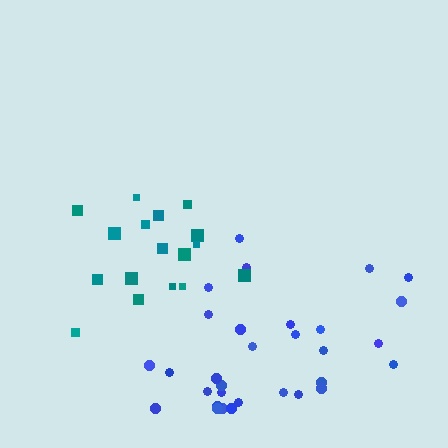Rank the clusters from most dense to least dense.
teal, blue.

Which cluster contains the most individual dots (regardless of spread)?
Blue (31).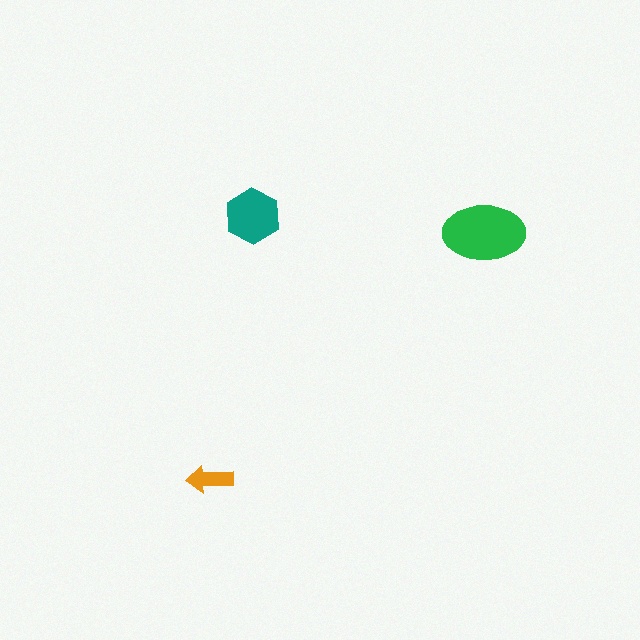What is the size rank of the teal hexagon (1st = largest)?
2nd.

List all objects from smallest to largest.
The orange arrow, the teal hexagon, the green ellipse.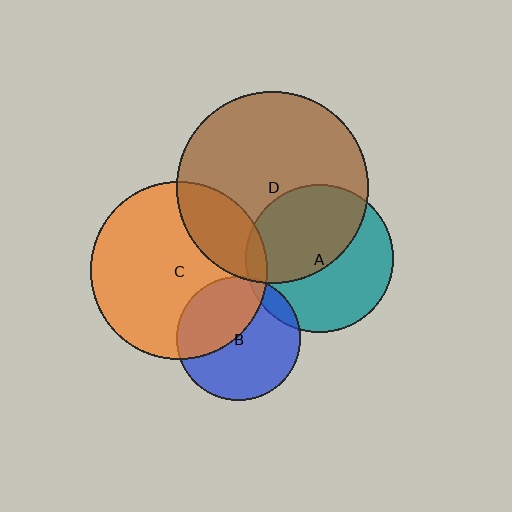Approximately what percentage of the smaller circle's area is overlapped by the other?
Approximately 50%.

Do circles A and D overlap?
Yes.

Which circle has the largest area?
Circle D (brown).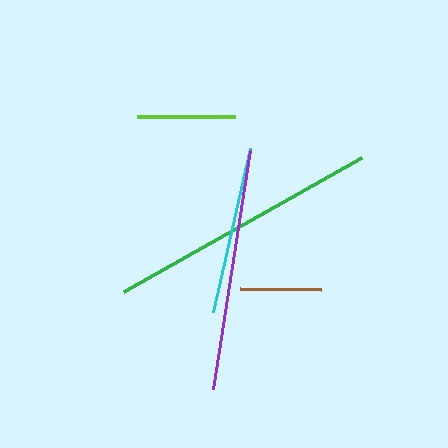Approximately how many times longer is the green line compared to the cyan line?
The green line is approximately 1.6 times the length of the cyan line.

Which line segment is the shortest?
The brown line is the shortest at approximately 80 pixels.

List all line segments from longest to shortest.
From longest to shortest: green, purple, cyan, lime, brown.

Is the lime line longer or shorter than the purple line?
The purple line is longer than the lime line.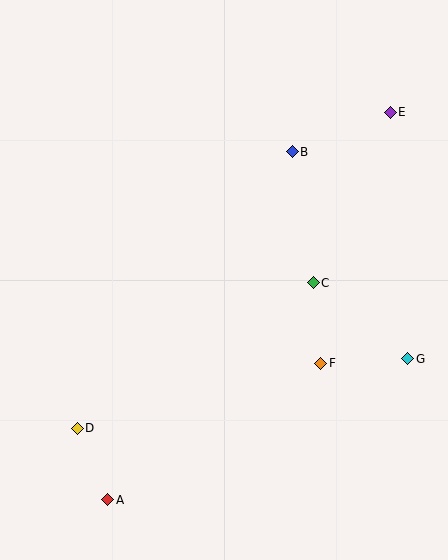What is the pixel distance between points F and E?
The distance between F and E is 260 pixels.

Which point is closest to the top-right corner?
Point E is closest to the top-right corner.